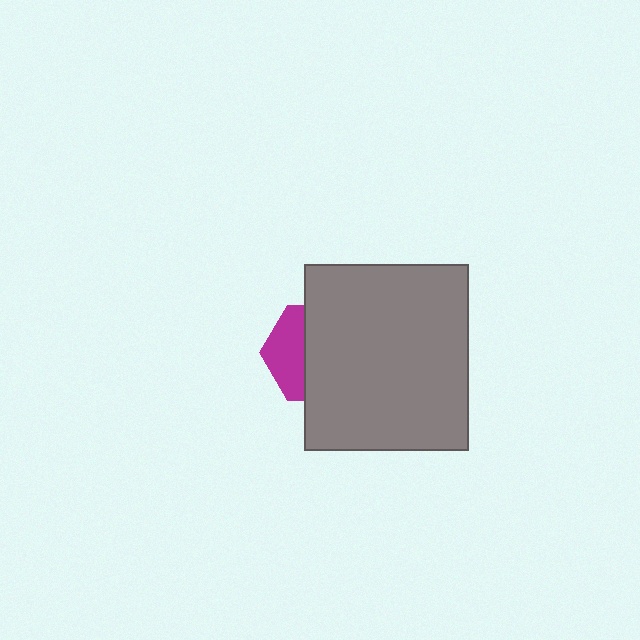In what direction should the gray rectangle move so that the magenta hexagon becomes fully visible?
The gray rectangle should move right. That is the shortest direction to clear the overlap and leave the magenta hexagon fully visible.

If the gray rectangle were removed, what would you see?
You would see the complete magenta hexagon.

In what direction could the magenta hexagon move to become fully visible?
The magenta hexagon could move left. That would shift it out from behind the gray rectangle entirely.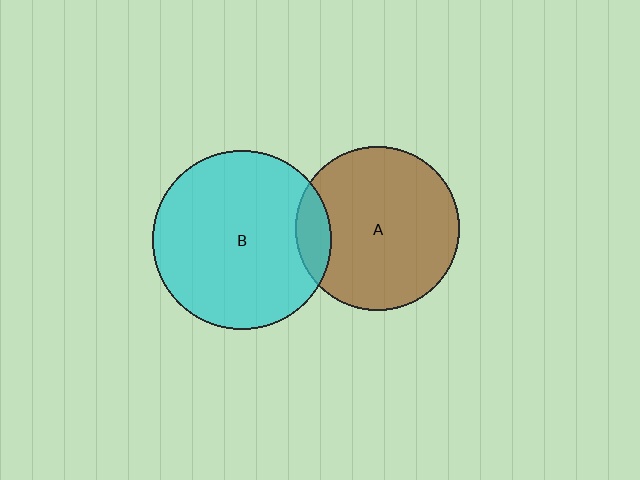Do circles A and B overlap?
Yes.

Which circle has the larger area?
Circle B (cyan).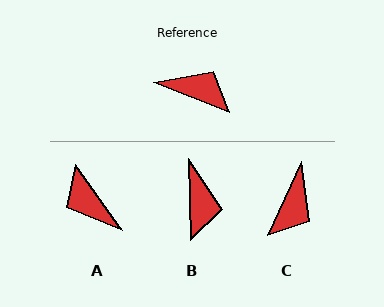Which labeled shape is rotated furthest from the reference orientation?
A, about 147 degrees away.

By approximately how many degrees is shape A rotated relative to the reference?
Approximately 147 degrees counter-clockwise.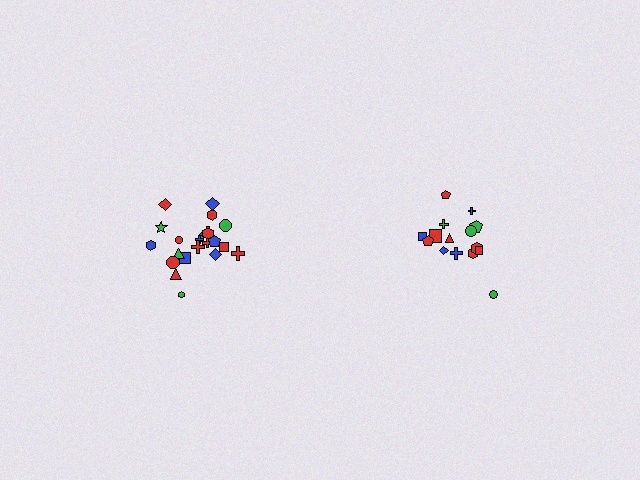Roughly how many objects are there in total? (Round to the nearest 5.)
Roughly 40 objects in total.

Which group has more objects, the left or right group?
The left group.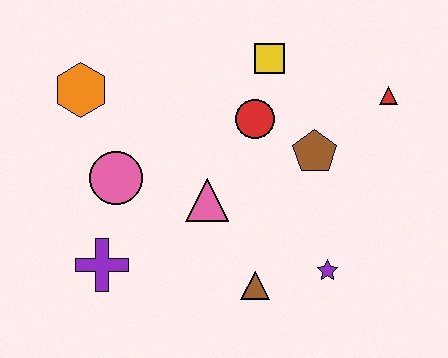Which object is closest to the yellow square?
The red circle is closest to the yellow square.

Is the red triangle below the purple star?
No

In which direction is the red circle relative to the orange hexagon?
The red circle is to the right of the orange hexagon.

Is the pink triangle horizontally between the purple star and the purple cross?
Yes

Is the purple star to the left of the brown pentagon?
No